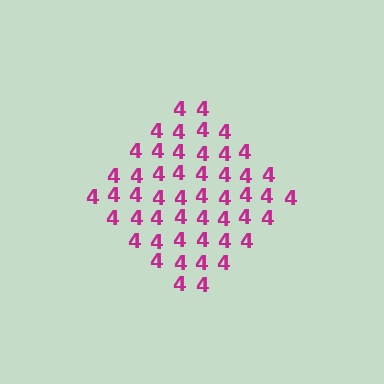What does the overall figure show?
The overall figure shows a diamond.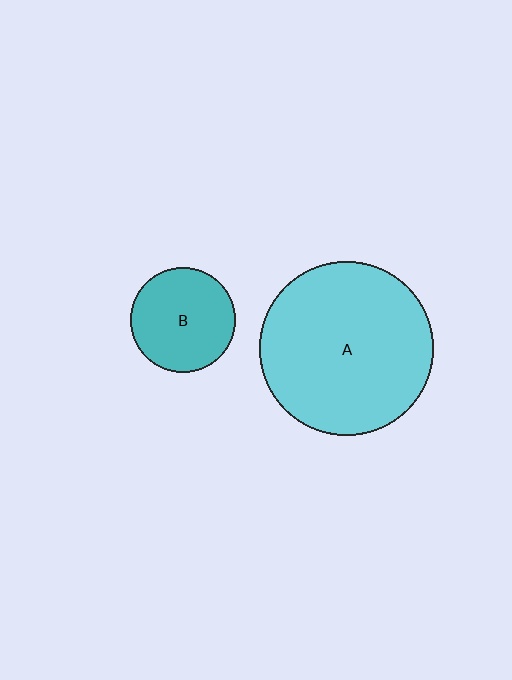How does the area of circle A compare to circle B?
Approximately 2.7 times.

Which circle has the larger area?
Circle A (cyan).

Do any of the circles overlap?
No, none of the circles overlap.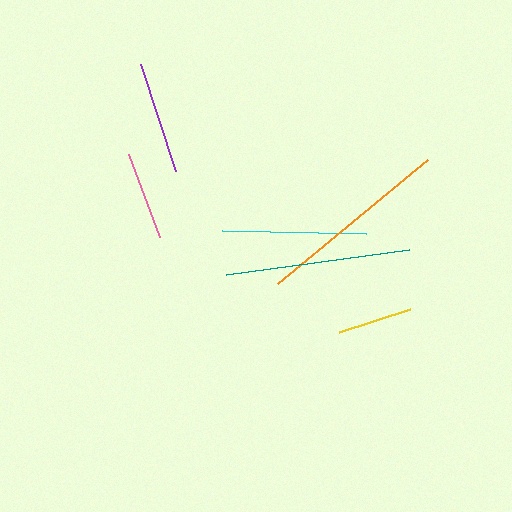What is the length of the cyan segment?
The cyan segment is approximately 144 pixels long.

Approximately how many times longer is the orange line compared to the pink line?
The orange line is approximately 2.2 times the length of the pink line.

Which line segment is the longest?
The orange line is the longest at approximately 195 pixels.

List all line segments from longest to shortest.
From longest to shortest: orange, teal, cyan, purple, pink, yellow.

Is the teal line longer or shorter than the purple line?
The teal line is longer than the purple line.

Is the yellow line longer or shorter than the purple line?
The purple line is longer than the yellow line.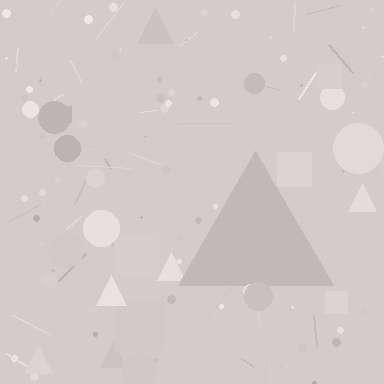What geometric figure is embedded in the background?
A triangle is embedded in the background.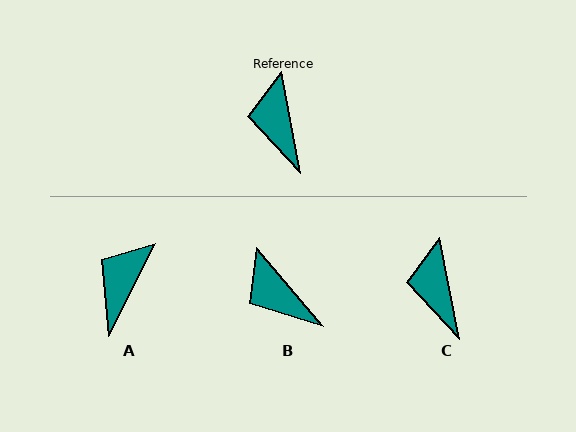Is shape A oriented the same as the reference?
No, it is off by about 38 degrees.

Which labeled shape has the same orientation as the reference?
C.